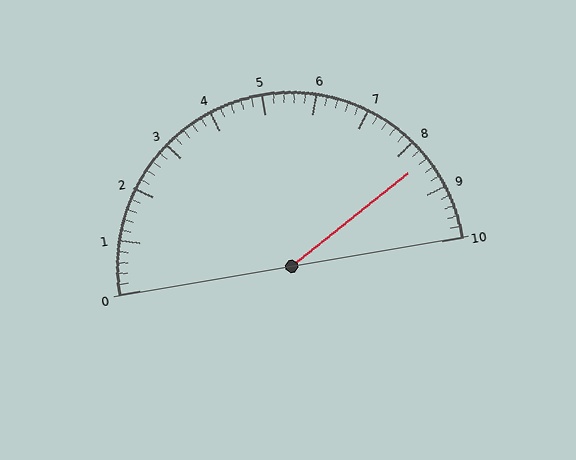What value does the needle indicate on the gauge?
The needle indicates approximately 8.4.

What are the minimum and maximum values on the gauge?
The gauge ranges from 0 to 10.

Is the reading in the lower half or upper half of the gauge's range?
The reading is in the upper half of the range (0 to 10).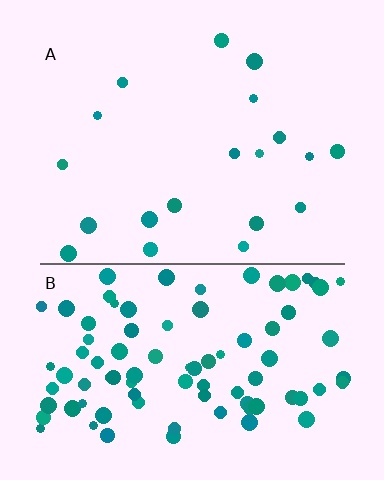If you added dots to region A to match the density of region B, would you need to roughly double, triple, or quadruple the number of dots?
Approximately quadruple.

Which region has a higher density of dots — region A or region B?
B (the bottom).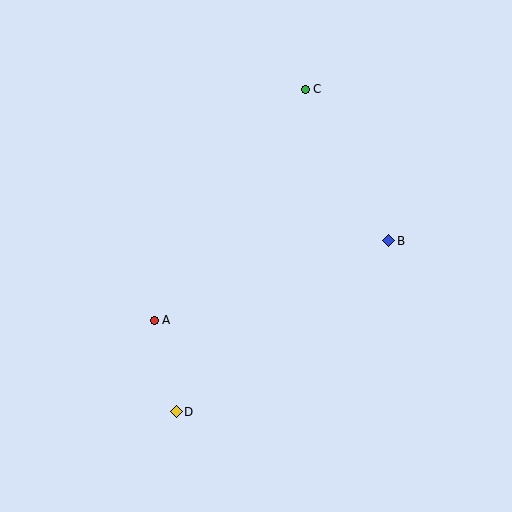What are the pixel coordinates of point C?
Point C is at (305, 89).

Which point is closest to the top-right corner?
Point C is closest to the top-right corner.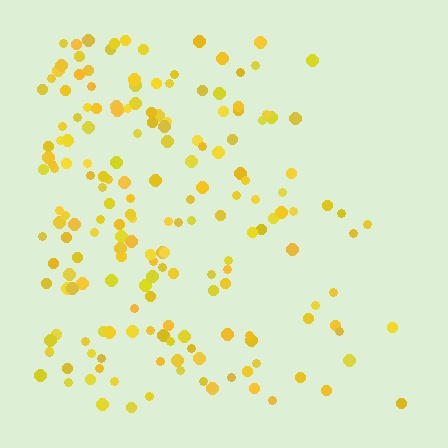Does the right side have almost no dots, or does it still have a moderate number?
Still a moderate number, just noticeably fewer than the left.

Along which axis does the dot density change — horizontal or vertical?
Horizontal.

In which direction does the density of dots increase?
From right to left, with the left side densest.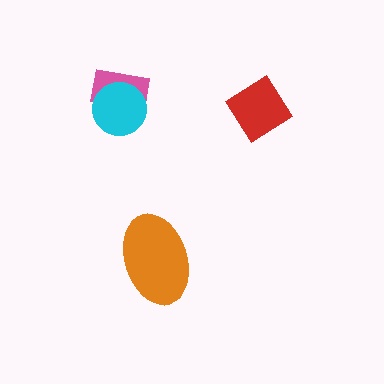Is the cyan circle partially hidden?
No, no other shape covers it.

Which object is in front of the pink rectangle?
The cyan circle is in front of the pink rectangle.